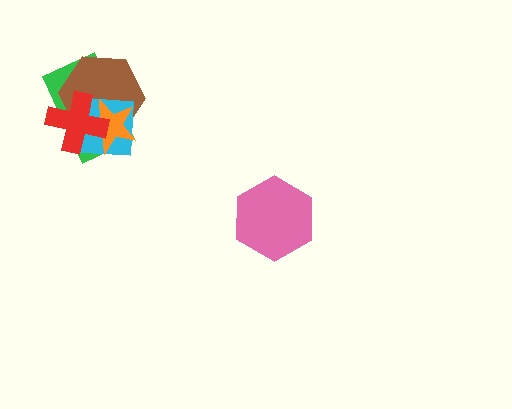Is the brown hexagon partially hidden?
Yes, it is partially covered by another shape.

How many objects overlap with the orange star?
4 objects overlap with the orange star.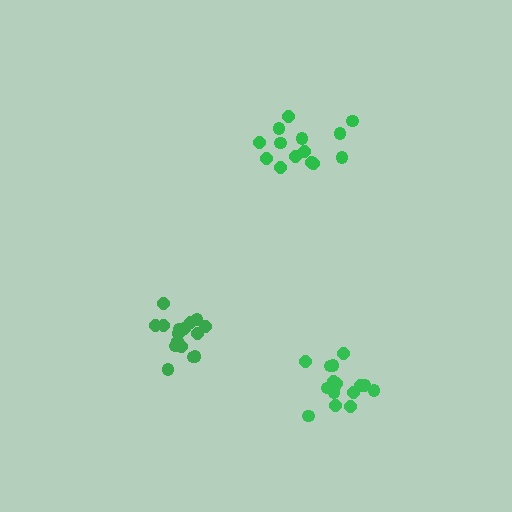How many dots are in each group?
Group 1: 14 dots, Group 2: 16 dots, Group 3: 16 dots (46 total).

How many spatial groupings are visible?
There are 3 spatial groupings.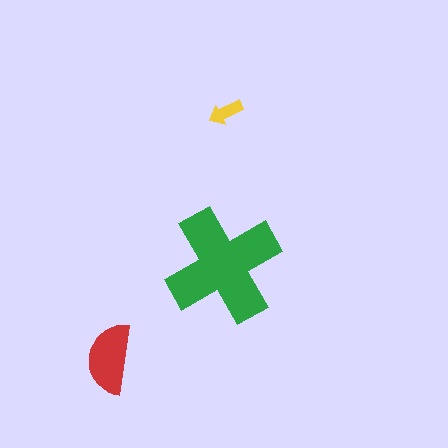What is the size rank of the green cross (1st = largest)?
1st.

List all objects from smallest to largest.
The yellow arrow, the red semicircle, the green cross.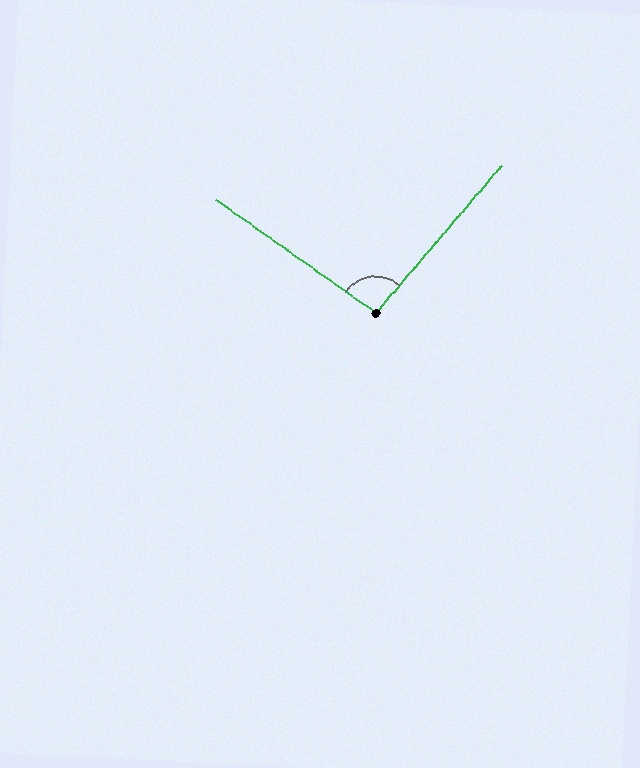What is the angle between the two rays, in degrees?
Approximately 95 degrees.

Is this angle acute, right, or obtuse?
It is obtuse.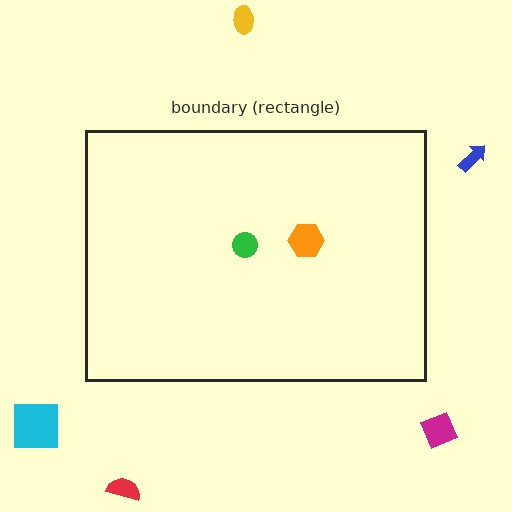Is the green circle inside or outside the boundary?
Inside.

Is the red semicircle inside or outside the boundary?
Outside.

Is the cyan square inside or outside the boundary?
Outside.